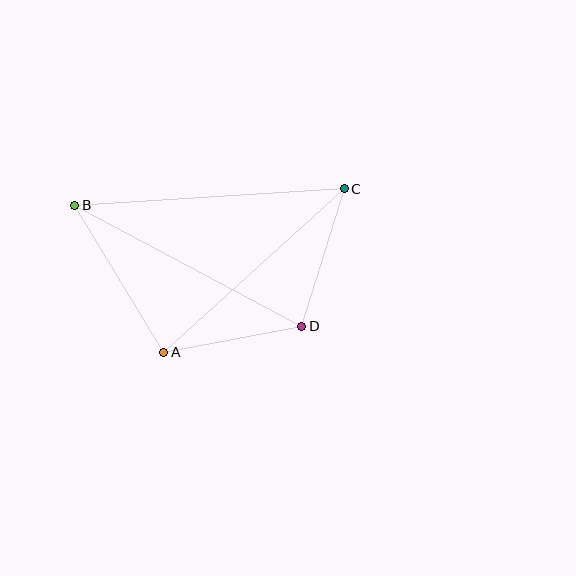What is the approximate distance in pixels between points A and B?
The distance between A and B is approximately 172 pixels.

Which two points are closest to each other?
Points A and D are closest to each other.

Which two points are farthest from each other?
Points B and C are farthest from each other.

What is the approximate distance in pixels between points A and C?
The distance between A and C is approximately 243 pixels.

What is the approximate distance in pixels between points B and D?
The distance between B and D is approximately 257 pixels.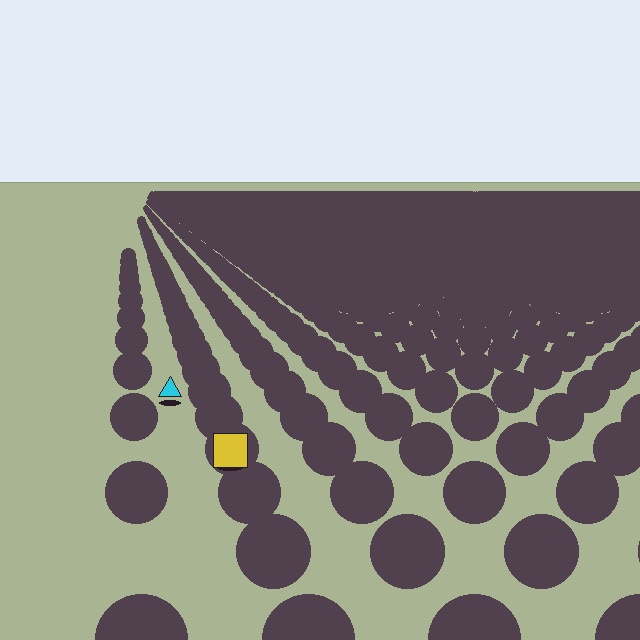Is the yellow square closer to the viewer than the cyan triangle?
Yes. The yellow square is closer — you can tell from the texture gradient: the ground texture is coarser near it.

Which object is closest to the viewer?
The yellow square is closest. The texture marks near it are larger and more spread out.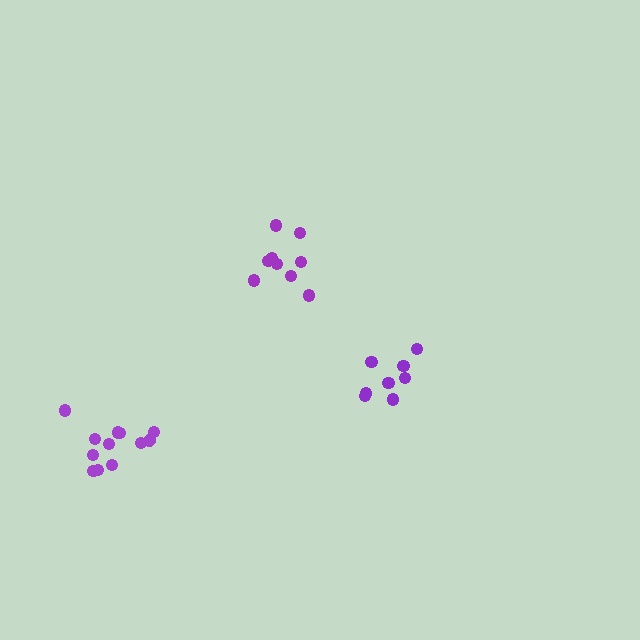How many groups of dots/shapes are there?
There are 3 groups.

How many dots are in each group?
Group 1: 9 dots, Group 2: 8 dots, Group 3: 12 dots (29 total).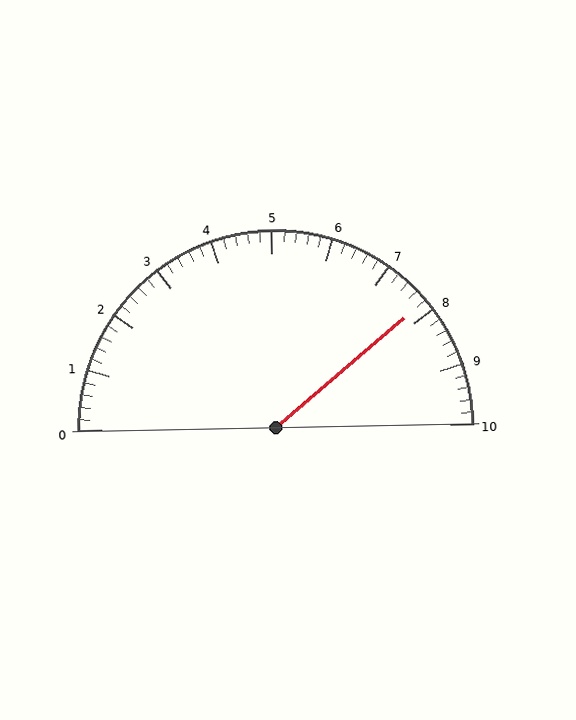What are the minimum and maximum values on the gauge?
The gauge ranges from 0 to 10.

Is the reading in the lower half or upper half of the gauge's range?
The reading is in the upper half of the range (0 to 10).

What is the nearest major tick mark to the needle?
The nearest major tick mark is 8.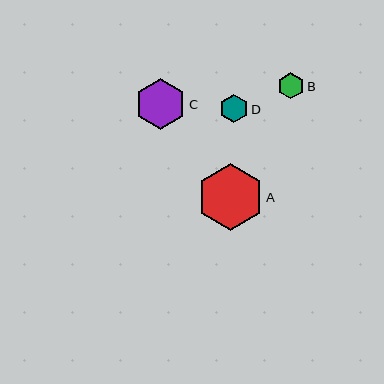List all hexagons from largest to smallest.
From largest to smallest: A, C, D, B.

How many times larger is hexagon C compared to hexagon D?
Hexagon C is approximately 1.8 times the size of hexagon D.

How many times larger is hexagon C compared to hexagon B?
Hexagon C is approximately 1.9 times the size of hexagon B.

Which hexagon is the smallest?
Hexagon B is the smallest with a size of approximately 26 pixels.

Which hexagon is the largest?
Hexagon A is the largest with a size of approximately 66 pixels.